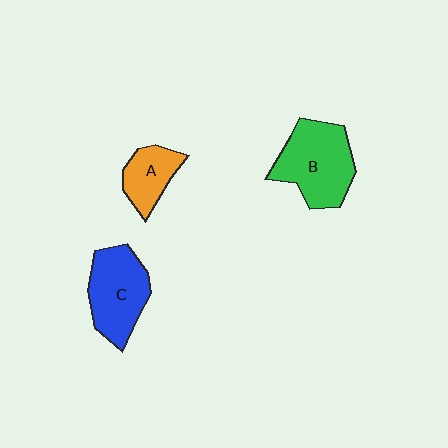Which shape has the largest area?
Shape B (green).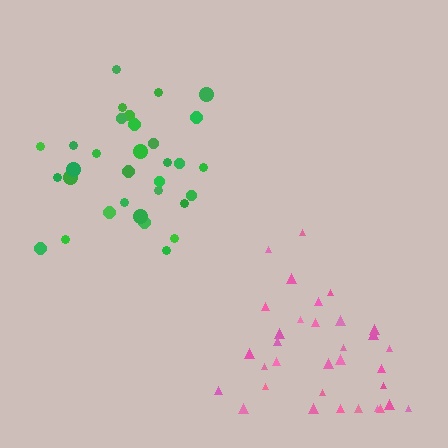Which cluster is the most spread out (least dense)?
Pink.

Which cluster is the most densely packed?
Green.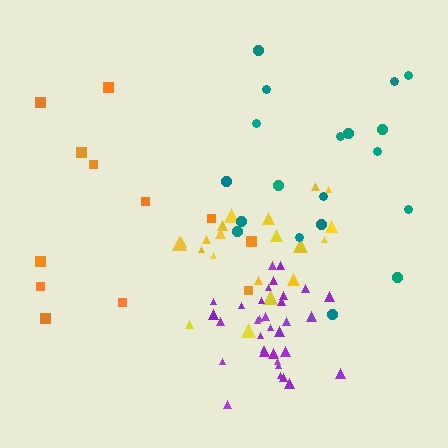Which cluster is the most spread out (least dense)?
Orange.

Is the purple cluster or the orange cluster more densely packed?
Purple.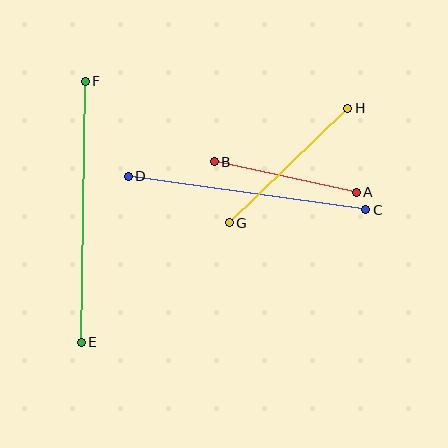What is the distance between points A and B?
The distance is approximately 145 pixels.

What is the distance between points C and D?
The distance is approximately 240 pixels.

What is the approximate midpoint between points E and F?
The midpoint is at approximately (83, 212) pixels.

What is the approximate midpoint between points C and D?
The midpoint is at approximately (247, 193) pixels.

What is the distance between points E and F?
The distance is approximately 261 pixels.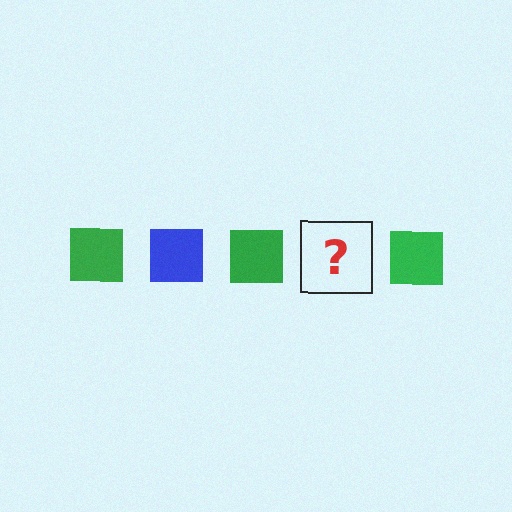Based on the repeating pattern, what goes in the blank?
The blank should be a blue square.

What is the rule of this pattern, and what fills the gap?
The rule is that the pattern cycles through green, blue squares. The gap should be filled with a blue square.